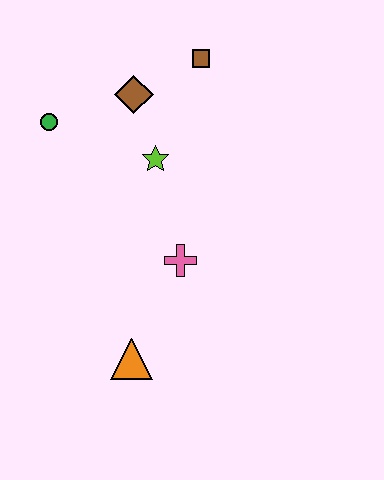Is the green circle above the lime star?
Yes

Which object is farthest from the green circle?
The orange triangle is farthest from the green circle.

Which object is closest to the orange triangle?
The pink cross is closest to the orange triangle.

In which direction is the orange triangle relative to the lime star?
The orange triangle is below the lime star.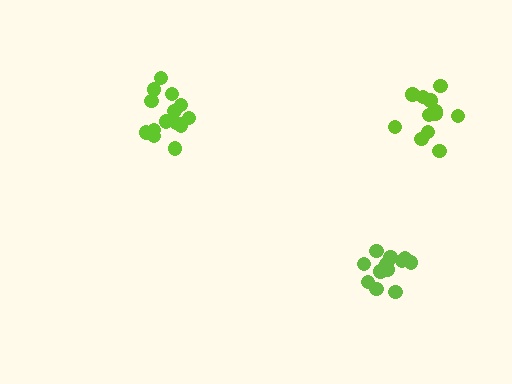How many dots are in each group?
Group 1: 13 dots, Group 2: 12 dots, Group 3: 15 dots (40 total).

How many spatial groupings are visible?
There are 3 spatial groupings.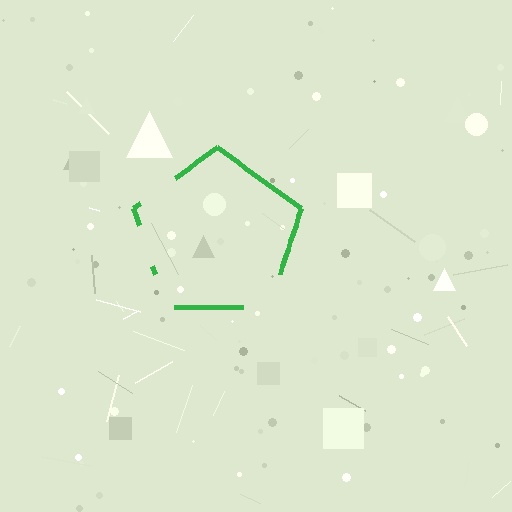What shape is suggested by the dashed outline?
The dashed outline suggests a pentagon.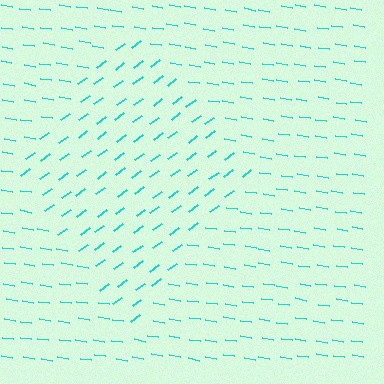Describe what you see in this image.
The image is filled with small cyan line segments. A diamond region in the image has lines oriented differently from the surrounding lines, creating a visible texture boundary.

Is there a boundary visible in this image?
Yes, there is a texture boundary formed by a change in line orientation.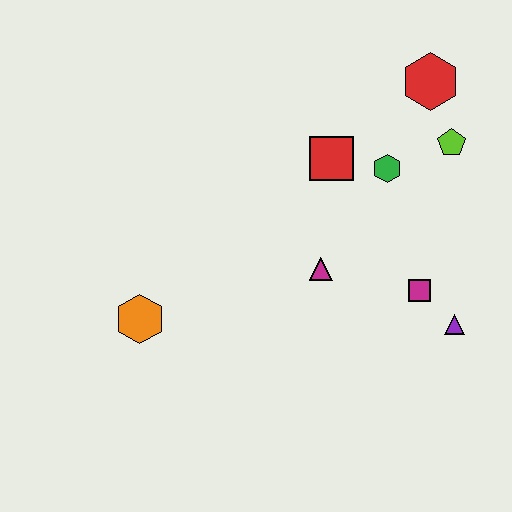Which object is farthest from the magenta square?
The orange hexagon is farthest from the magenta square.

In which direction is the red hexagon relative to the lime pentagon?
The red hexagon is above the lime pentagon.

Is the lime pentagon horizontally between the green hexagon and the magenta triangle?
No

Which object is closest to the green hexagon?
The red square is closest to the green hexagon.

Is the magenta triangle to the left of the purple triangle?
Yes